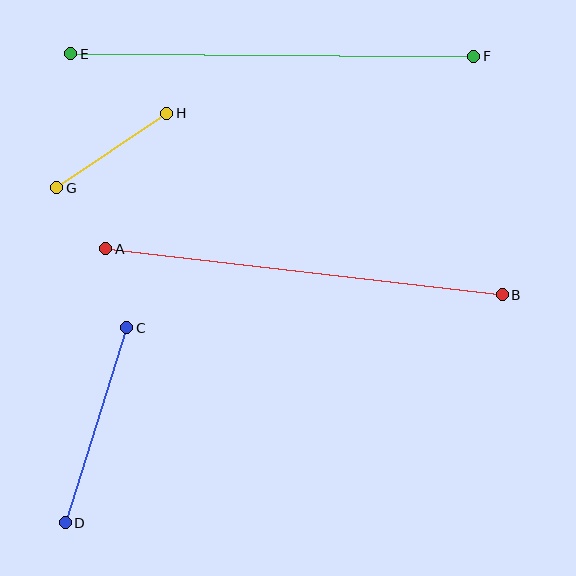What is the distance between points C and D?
The distance is approximately 204 pixels.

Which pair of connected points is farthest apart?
Points E and F are farthest apart.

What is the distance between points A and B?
The distance is approximately 399 pixels.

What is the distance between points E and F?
The distance is approximately 403 pixels.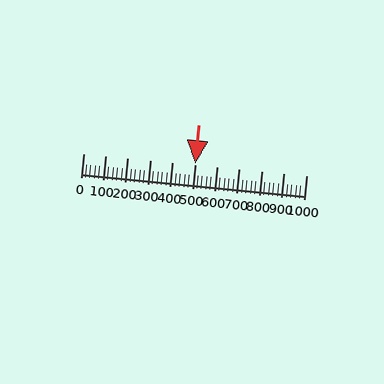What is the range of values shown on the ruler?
The ruler shows values from 0 to 1000.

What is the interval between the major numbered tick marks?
The major tick marks are spaced 100 units apart.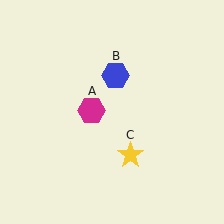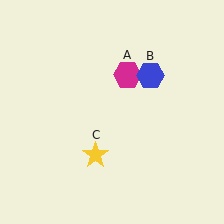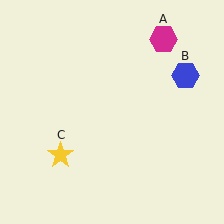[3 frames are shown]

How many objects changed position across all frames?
3 objects changed position: magenta hexagon (object A), blue hexagon (object B), yellow star (object C).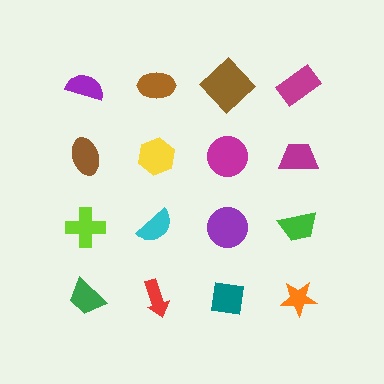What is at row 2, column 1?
A brown ellipse.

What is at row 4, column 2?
A red arrow.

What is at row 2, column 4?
A magenta trapezoid.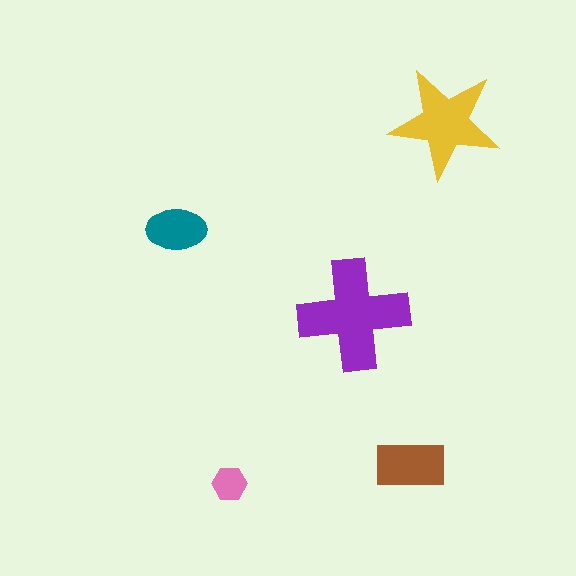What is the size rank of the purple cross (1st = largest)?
1st.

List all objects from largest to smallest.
The purple cross, the yellow star, the brown rectangle, the teal ellipse, the pink hexagon.